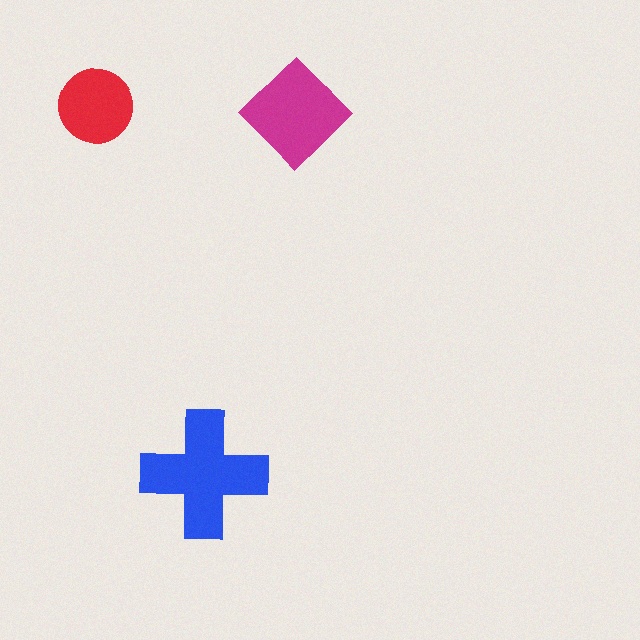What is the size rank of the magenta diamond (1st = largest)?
2nd.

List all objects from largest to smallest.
The blue cross, the magenta diamond, the red circle.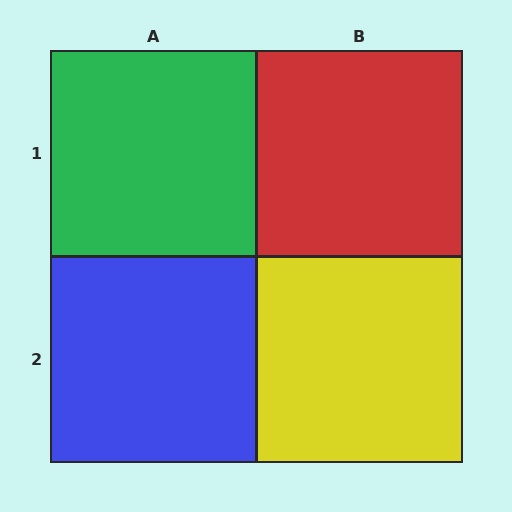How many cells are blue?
1 cell is blue.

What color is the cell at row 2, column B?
Yellow.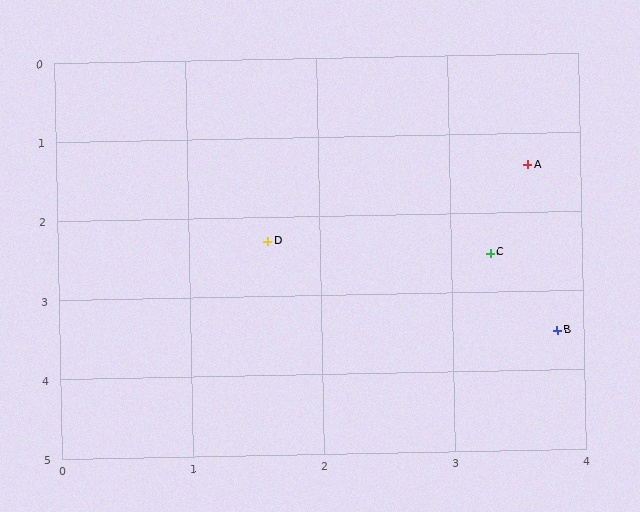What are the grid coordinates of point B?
Point B is at approximately (3.8, 3.5).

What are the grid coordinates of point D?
Point D is at approximately (1.6, 2.3).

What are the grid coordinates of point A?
Point A is at approximately (3.6, 1.4).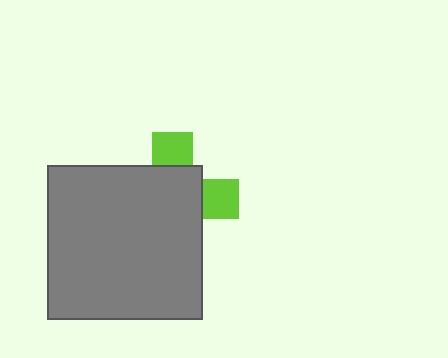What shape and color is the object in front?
The object in front is a gray square.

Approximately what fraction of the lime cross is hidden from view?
Roughly 69% of the lime cross is hidden behind the gray square.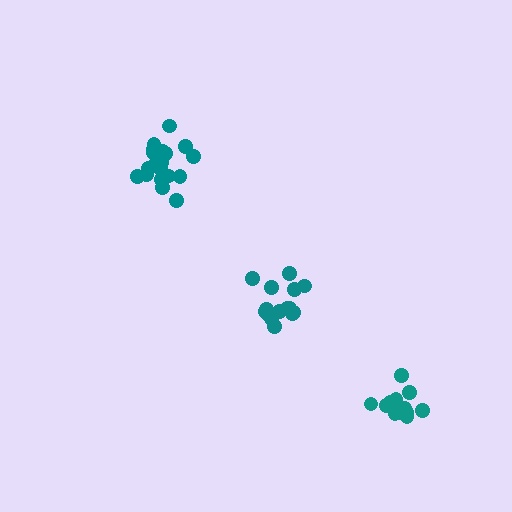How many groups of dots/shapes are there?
There are 3 groups.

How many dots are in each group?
Group 1: 15 dots, Group 2: 15 dots, Group 3: 19 dots (49 total).